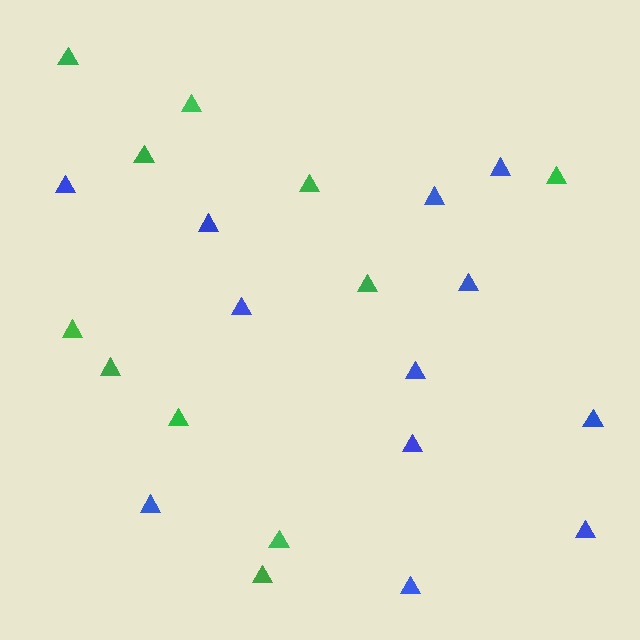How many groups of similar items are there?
There are 2 groups: one group of green triangles (11) and one group of blue triangles (12).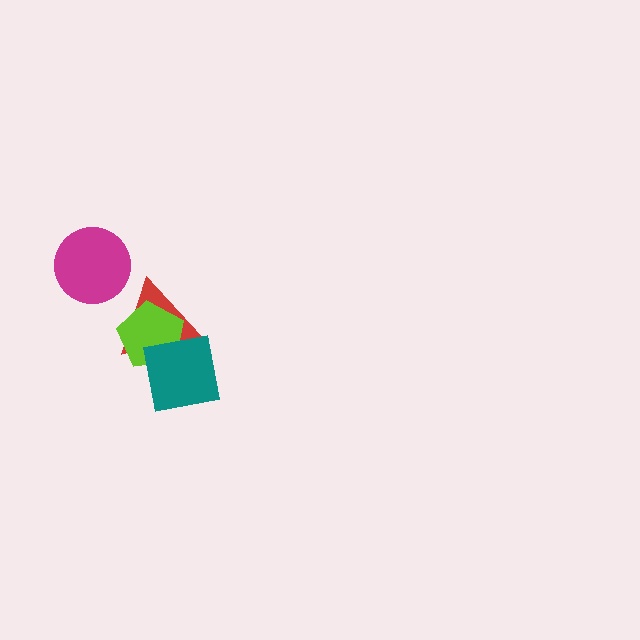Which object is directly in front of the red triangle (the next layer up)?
The lime pentagon is directly in front of the red triangle.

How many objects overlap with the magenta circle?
0 objects overlap with the magenta circle.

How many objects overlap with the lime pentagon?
2 objects overlap with the lime pentagon.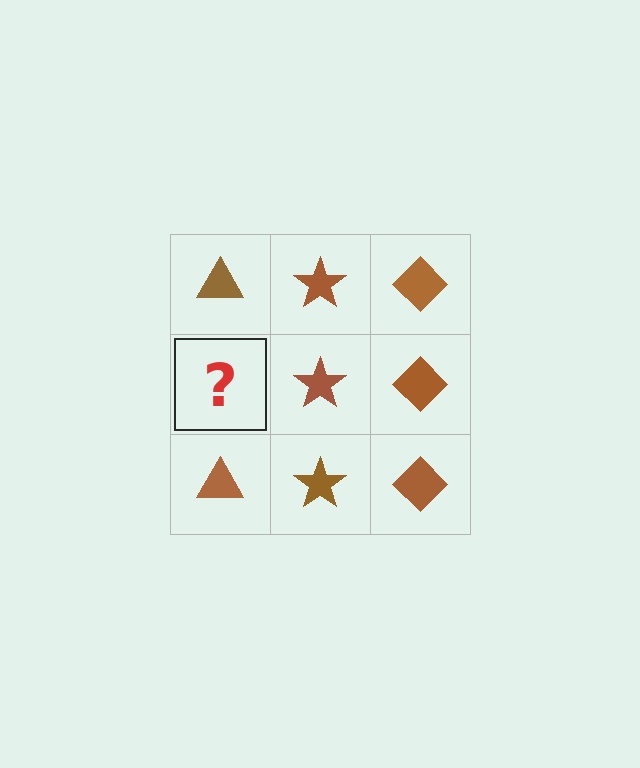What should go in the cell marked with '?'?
The missing cell should contain a brown triangle.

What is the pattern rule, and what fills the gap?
The rule is that each column has a consistent shape. The gap should be filled with a brown triangle.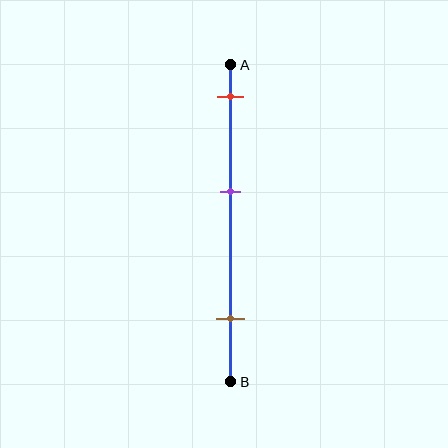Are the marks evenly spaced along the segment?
Yes, the marks are approximately evenly spaced.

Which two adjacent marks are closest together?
The red and purple marks are the closest adjacent pair.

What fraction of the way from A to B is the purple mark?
The purple mark is approximately 40% (0.4) of the way from A to B.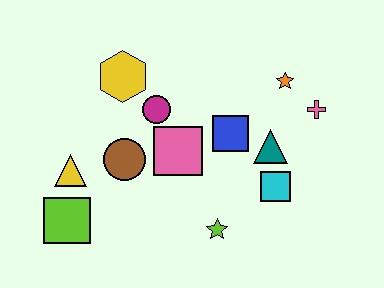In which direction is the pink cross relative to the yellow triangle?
The pink cross is to the right of the yellow triangle.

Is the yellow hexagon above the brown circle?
Yes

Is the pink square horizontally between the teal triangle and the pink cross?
No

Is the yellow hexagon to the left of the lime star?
Yes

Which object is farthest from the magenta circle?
The pink cross is farthest from the magenta circle.